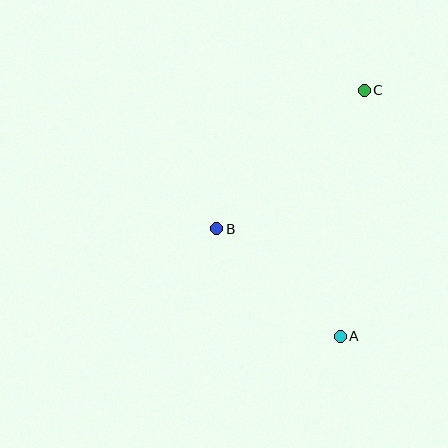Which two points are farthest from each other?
Points A and C are farthest from each other.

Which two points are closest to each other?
Points A and B are closest to each other.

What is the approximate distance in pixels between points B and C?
The distance between B and C is approximately 202 pixels.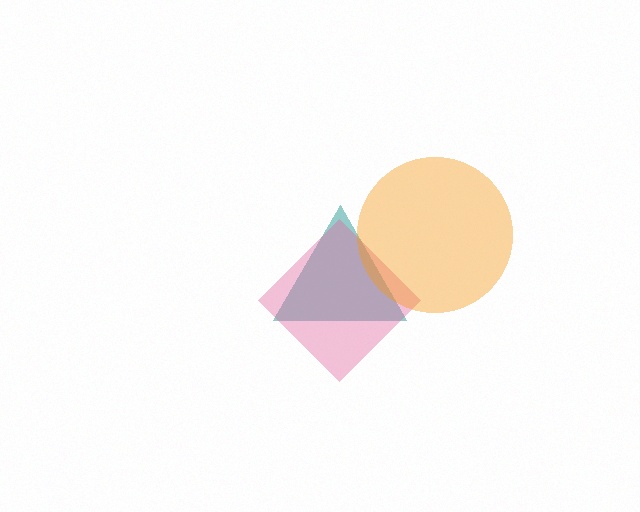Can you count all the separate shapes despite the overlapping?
Yes, there are 3 separate shapes.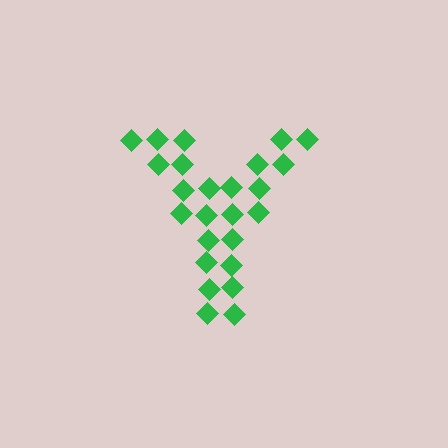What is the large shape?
The large shape is the letter Y.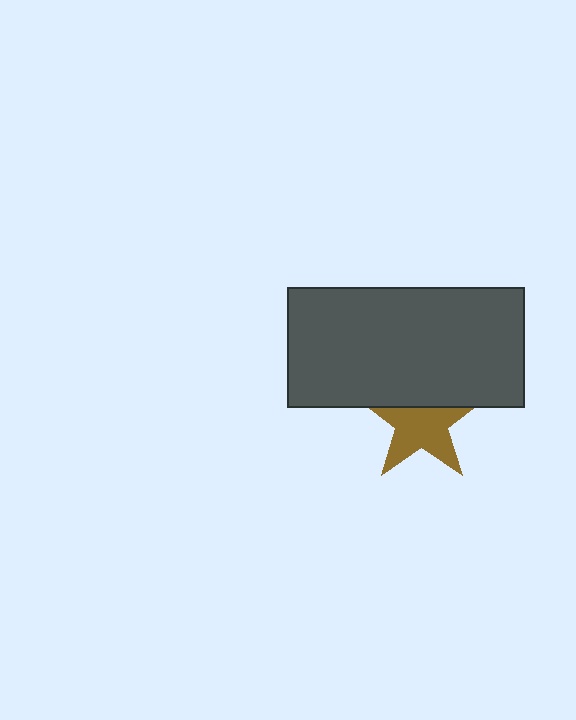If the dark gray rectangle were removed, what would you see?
You would see the complete brown star.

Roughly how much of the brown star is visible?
Most of it is visible (roughly 65%).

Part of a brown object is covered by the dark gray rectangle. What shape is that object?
It is a star.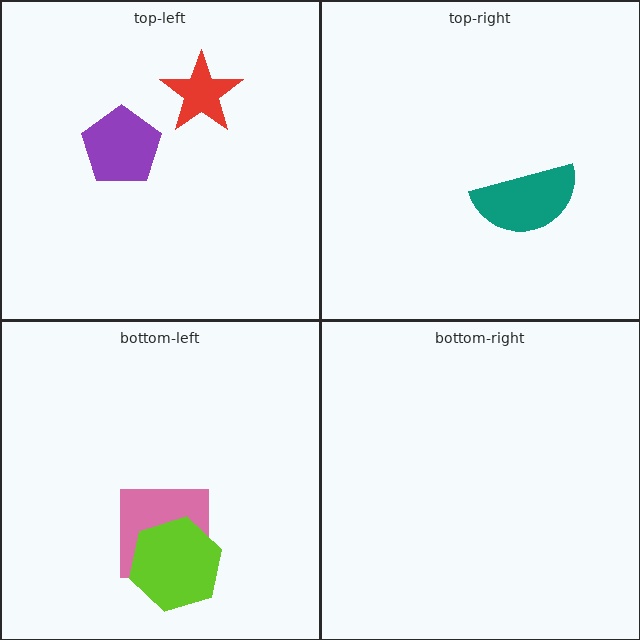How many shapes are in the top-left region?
2.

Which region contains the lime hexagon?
The bottom-left region.